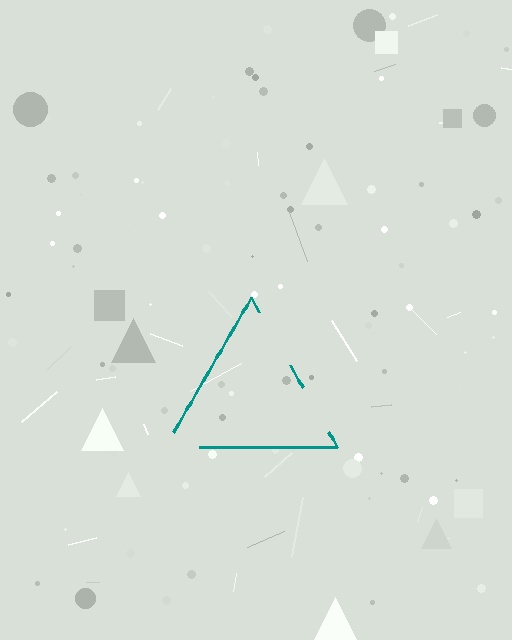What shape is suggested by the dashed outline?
The dashed outline suggests a triangle.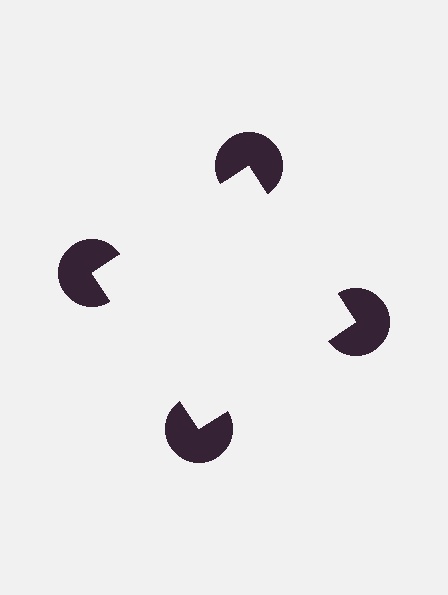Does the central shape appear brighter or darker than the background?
It typically appears slightly brighter than the background, even though no actual brightness change is drawn.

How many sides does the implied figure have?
4 sides.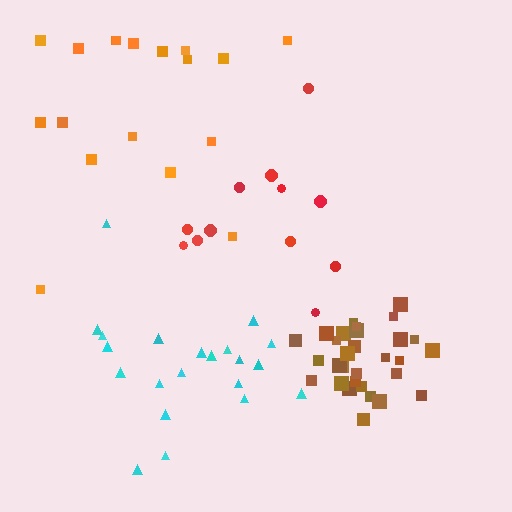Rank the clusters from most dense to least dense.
brown, cyan, orange, red.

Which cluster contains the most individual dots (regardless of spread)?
Brown (33).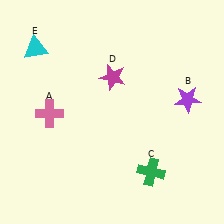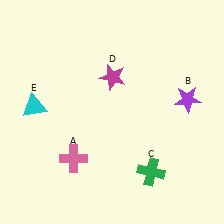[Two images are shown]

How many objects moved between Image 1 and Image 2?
2 objects moved between the two images.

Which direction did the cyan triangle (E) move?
The cyan triangle (E) moved down.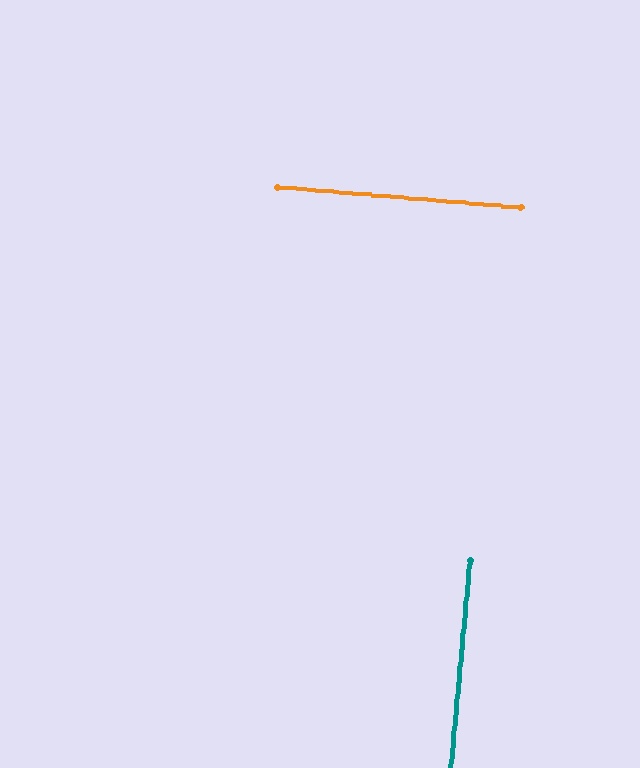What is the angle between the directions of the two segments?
Approximately 89 degrees.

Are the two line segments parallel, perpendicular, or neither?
Perpendicular — they meet at approximately 89°.